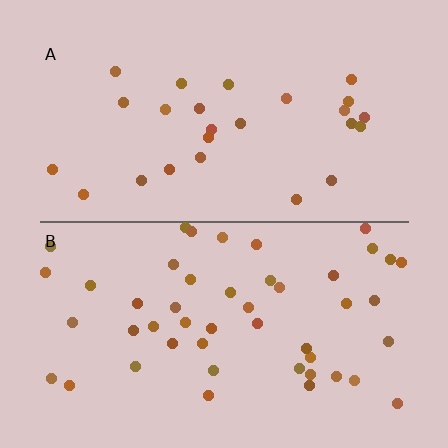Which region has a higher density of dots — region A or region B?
B (the bottom).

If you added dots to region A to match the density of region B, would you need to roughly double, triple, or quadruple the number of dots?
Approximately double.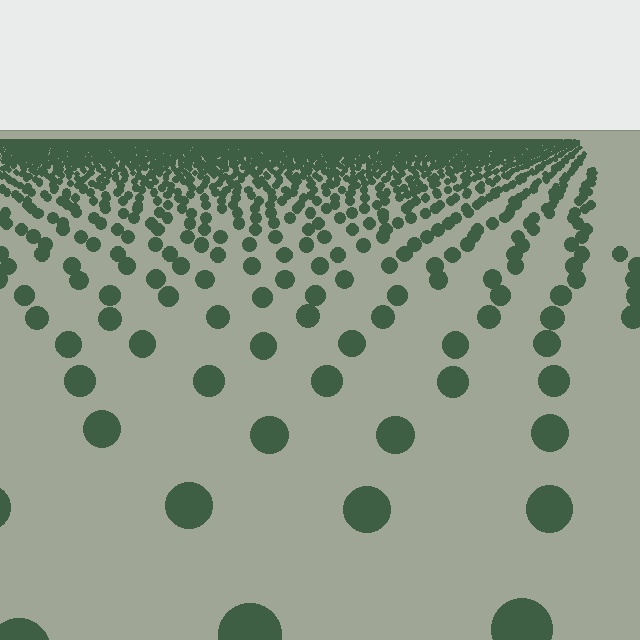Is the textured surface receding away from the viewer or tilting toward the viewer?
The surface is receding away from the viewer. Texture elements get smaller and denser toward the top.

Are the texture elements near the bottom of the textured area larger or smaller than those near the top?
Larger. Near the bottom, elements are closer to the viewer and appear at a bigger on-screen size.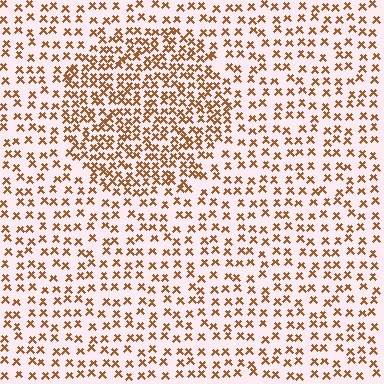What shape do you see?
I see a circle.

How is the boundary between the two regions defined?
The boundary is defined by a change in element density (approximately 1.9x ratio). All elements are the same color, size, and shape.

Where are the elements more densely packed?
The elements are more densely packed inside the circle boundary.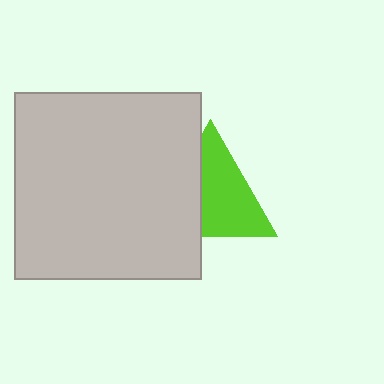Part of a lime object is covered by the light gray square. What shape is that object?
It is a triangle.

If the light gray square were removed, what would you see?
You would see the complete lime triangle.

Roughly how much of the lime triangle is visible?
About half of it is visible (roughly 62%).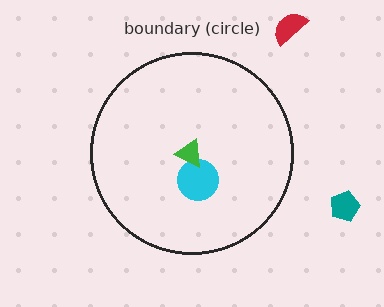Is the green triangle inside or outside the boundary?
Inside.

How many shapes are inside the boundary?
2 inside, 2 outside.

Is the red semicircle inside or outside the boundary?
Outside.